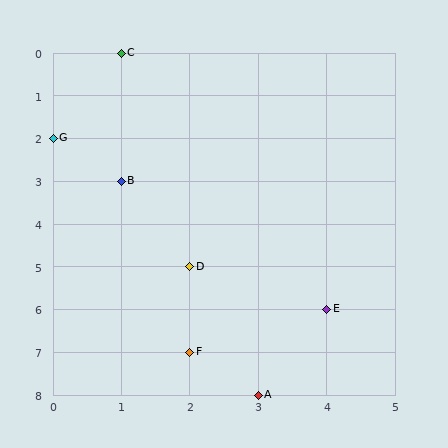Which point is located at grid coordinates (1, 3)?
Point B is at (1, 3).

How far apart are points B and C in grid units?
Points B and C are 3 rows apart.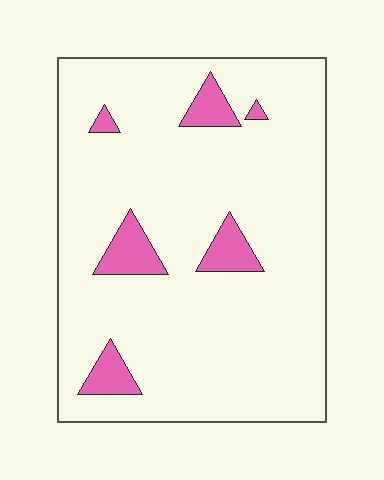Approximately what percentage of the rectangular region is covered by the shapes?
Approximately 10%.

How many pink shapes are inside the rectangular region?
6.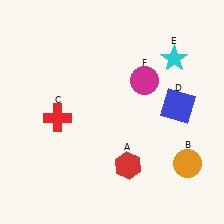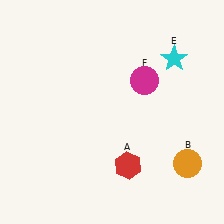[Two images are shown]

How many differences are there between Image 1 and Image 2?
There are 2 differences between the two images.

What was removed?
The blue square (D), the red cross (C) were removed in Image 2.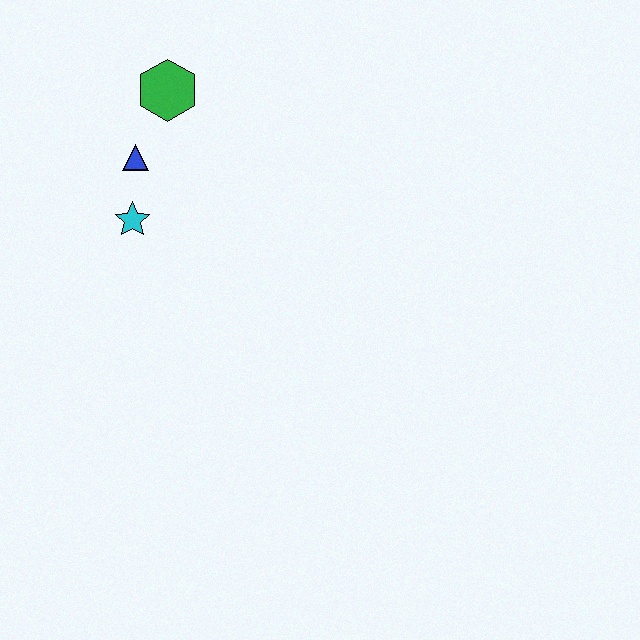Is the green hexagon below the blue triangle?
No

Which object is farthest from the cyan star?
The green hexagon is farthest from the cyan star.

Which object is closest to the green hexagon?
The blue triangle is closest to the green hexagon.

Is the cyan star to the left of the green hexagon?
Yes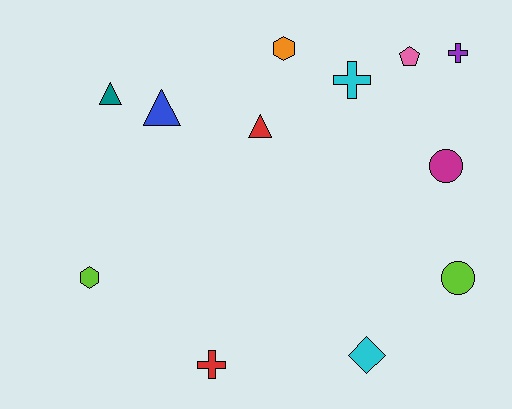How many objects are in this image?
There are 12 objects.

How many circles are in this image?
There are 2 circles.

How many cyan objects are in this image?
There are 2 cyan objects.